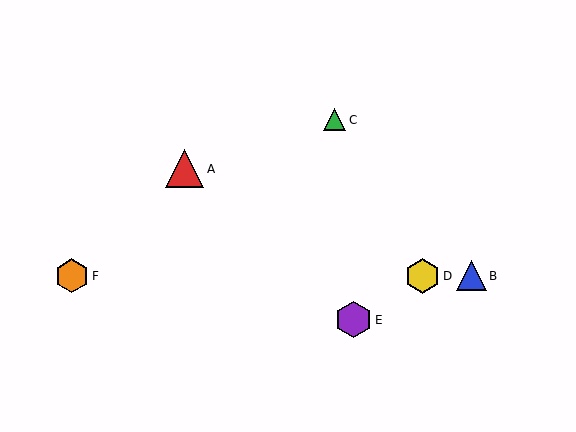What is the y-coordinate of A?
Object A is at y≈169.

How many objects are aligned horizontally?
3 objects (B, D, F) are aligned horizontally.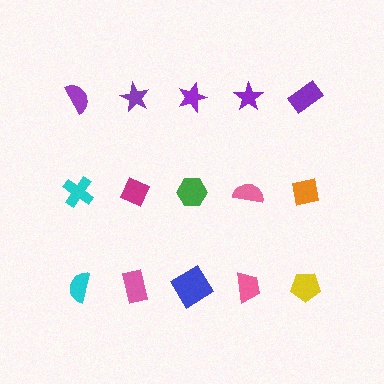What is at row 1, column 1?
A purple semicircle.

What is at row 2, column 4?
A pink semicircle.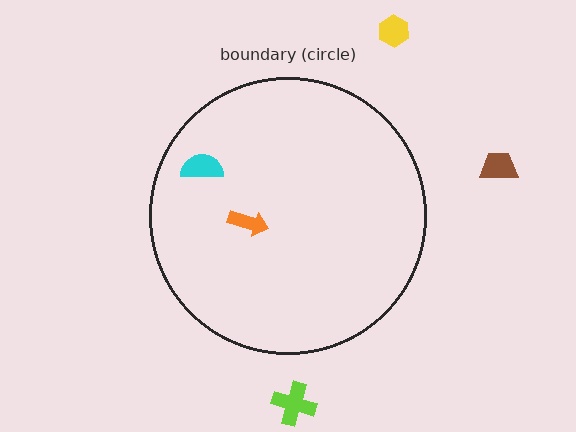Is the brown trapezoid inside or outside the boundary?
Outside.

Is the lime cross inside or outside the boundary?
Outside.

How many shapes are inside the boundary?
2 inside, 3 outside.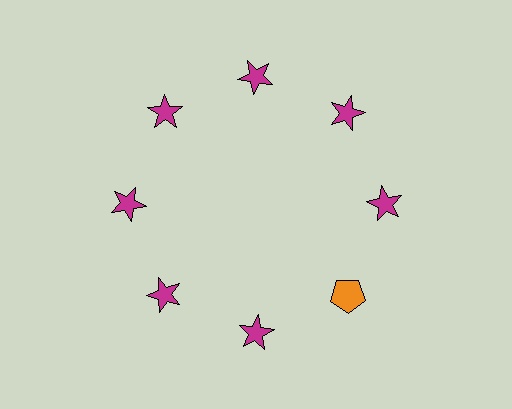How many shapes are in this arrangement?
There are 8 shapes arranged in a ring pattern.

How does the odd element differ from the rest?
It differs in both color (orange instead of magenta) and shape (pentagon instead of star).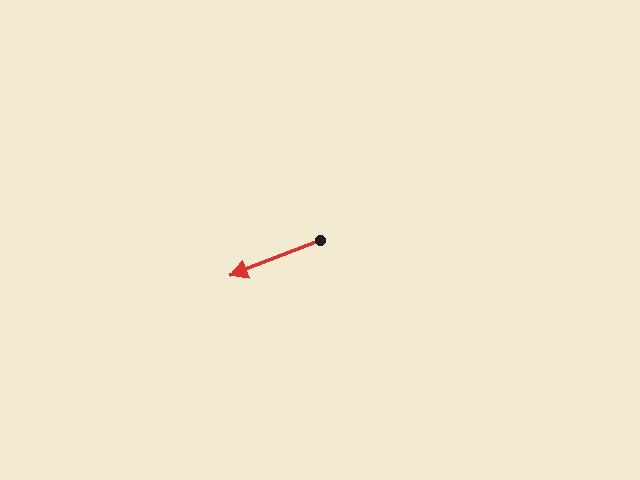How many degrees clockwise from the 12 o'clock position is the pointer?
Approximately 248 degrees.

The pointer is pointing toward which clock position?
Roughly 8 o'clock.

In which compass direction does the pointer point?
West.